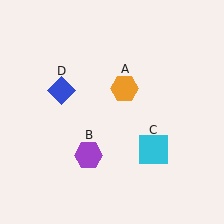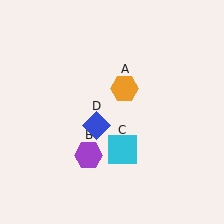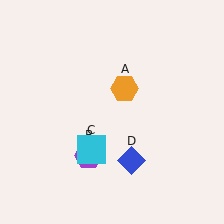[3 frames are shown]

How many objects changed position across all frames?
2 objects changed position: cyan square (object C), blue diamond (object D).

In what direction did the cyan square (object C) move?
The cyan square (object C) moved left.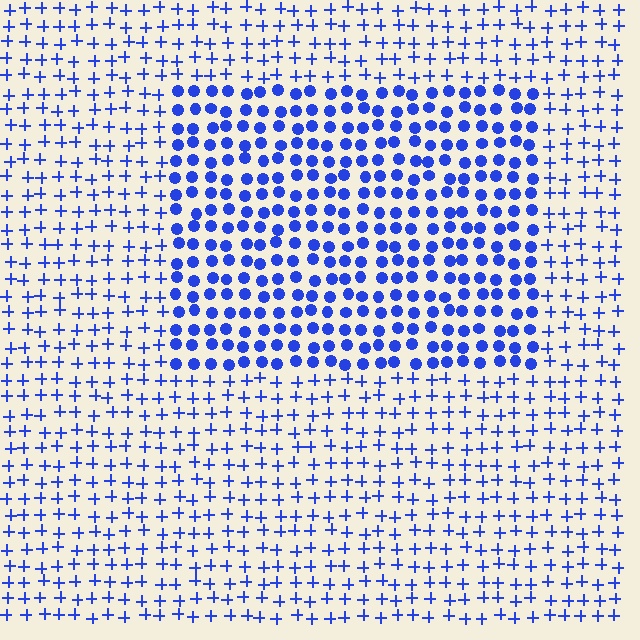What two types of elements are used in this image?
The image uses circles inside the rectangle region and plus signs outside it.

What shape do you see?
I see a rectangle.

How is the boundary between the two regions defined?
The boundary is defined by a change in element shape: circles inside vs. plus signs outside. All elements share the same color and spacing.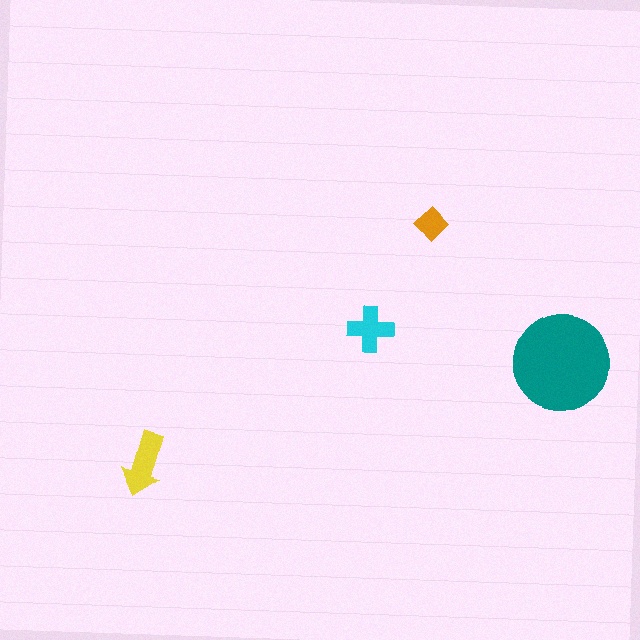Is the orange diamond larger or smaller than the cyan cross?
Smaller.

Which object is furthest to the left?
The yellow arrow is leftmost.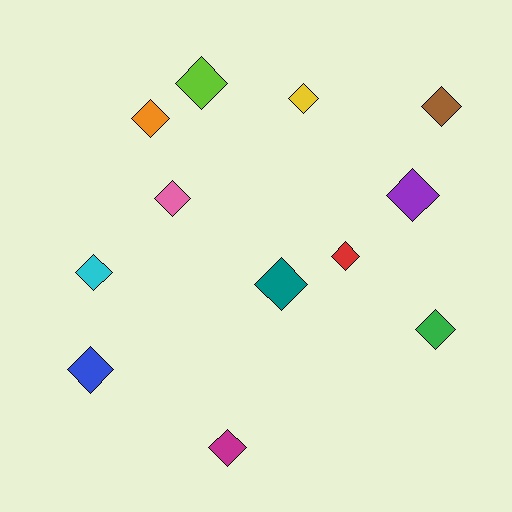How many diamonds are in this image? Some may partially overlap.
There are 12 diamonds.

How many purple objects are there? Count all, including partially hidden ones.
There is 1 purple object.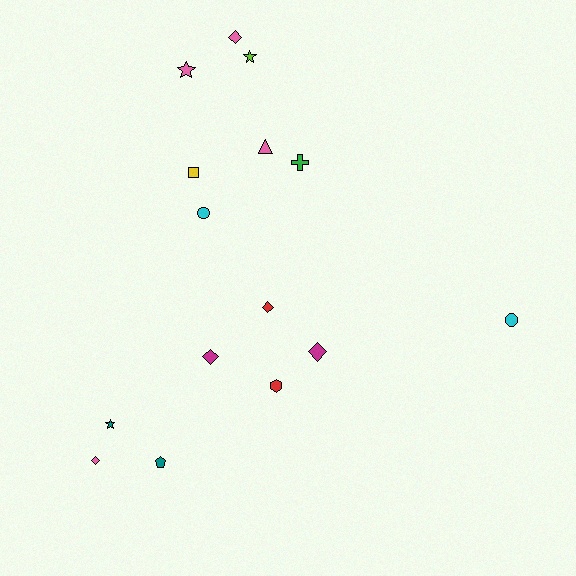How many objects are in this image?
There are 15 objects.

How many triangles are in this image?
There is 1 triangle.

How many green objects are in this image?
There is 1 green object.